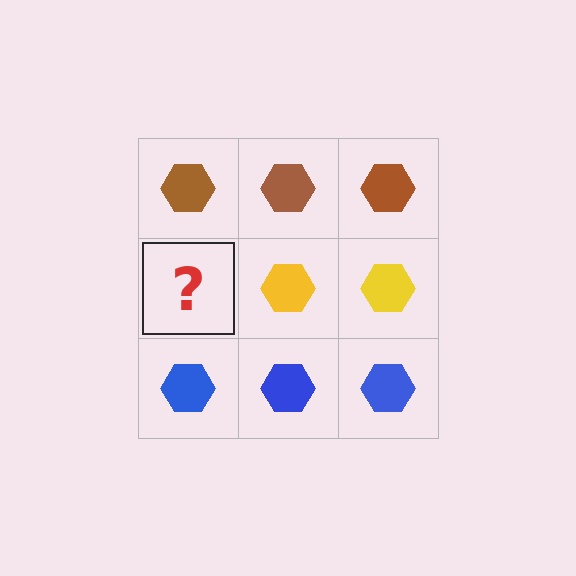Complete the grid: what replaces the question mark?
The question mark should be replaced with a yellow hexagon.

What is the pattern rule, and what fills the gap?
The rule is that each row has a consistent color. The gap should be filled with a yellow hexagon.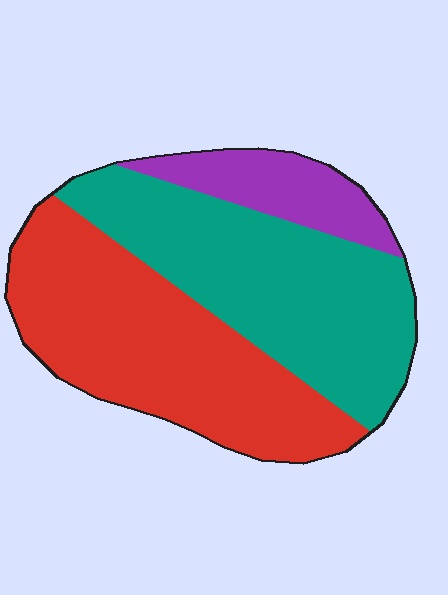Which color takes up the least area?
Purple, at roughly 15%.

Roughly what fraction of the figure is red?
Red covers roughly 45% of the figure.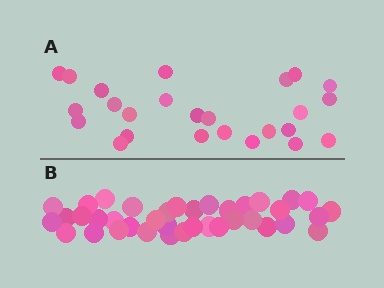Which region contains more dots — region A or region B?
Region B (the bottom region) has more dots.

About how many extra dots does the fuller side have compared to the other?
Region B has approximately 15 more dots than region A.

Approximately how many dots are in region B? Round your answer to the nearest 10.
About 40 dots. (The exact count is 38, which rounds to 40.)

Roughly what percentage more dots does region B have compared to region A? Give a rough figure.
About 50% more.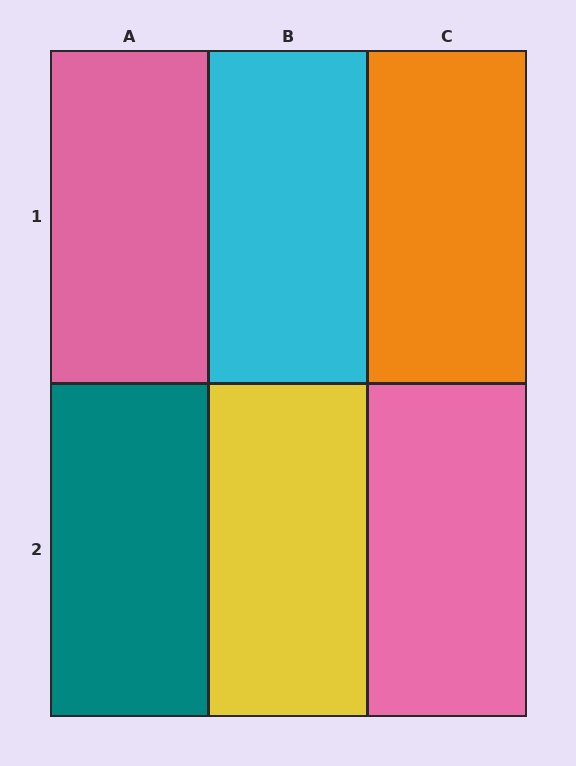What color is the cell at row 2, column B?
Yellow.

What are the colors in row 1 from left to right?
Pink, cyan, orange.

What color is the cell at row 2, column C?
Pink.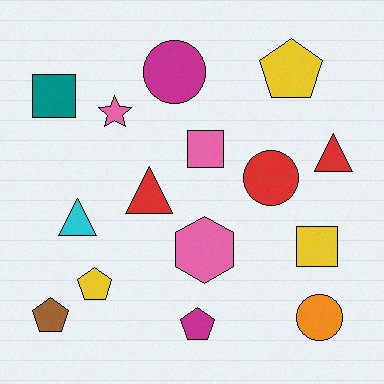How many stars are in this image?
There is 1 star.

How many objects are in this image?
There are 15 objects.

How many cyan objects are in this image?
There is 1 cyan object.